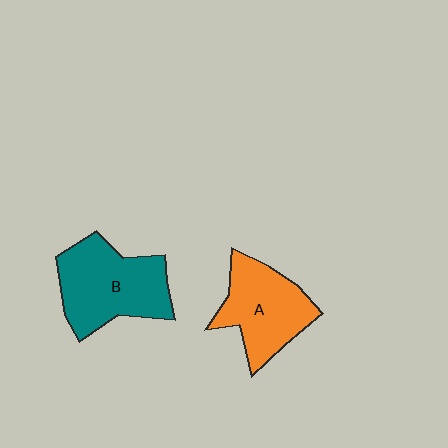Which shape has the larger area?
Shape B (teal).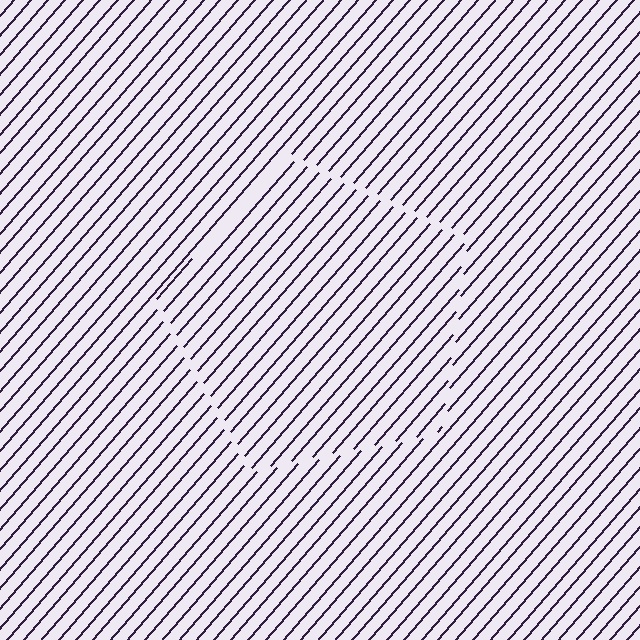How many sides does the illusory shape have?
5 sides — the line-ends trace a pentagon.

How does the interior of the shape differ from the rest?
The interior of the shape contains the same grating, shifted by half a period — the contour is defined by the phase discontinuity where line-ends from the inner and outer gratings abut.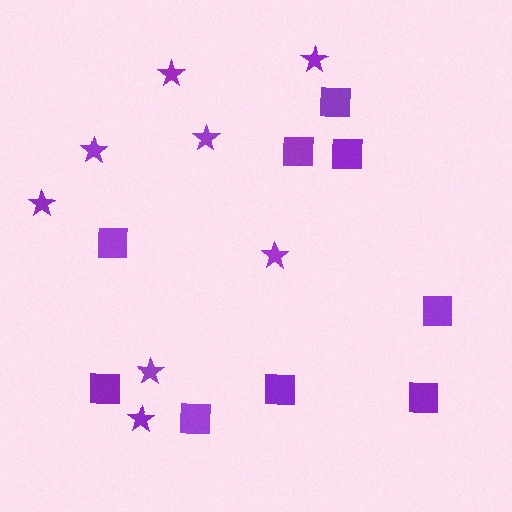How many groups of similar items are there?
There are 2 groups: one group of stars (8) and one group of squares (9).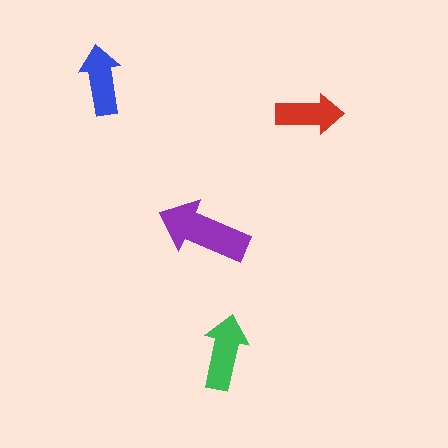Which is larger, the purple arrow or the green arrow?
The purple one.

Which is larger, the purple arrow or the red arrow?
The purple one.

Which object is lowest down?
The green arrow is bottommost.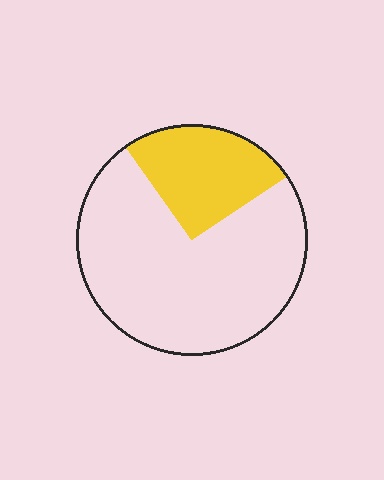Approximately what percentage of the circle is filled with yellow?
Approximately 25%.